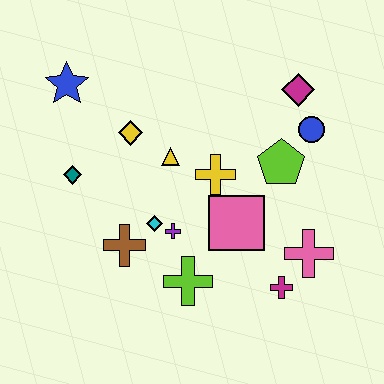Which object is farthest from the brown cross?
The magenta diamond is farthest from the brown cross.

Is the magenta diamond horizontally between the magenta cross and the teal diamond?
No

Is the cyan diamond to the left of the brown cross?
No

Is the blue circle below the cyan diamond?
No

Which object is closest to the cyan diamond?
The purple cross is closest to the cyan diamond.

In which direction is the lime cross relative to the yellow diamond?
The lime cross is below the yellow diamond.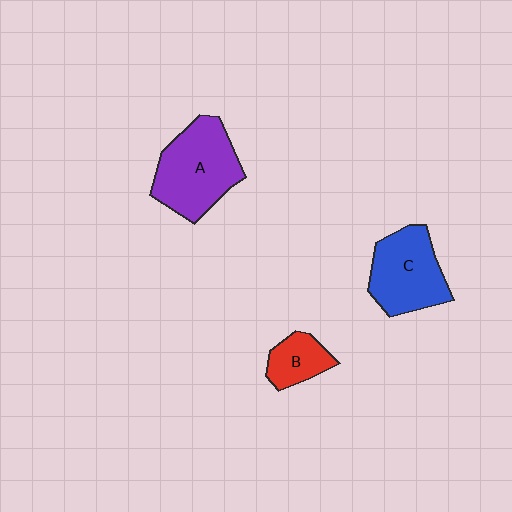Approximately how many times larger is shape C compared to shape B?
Approximately 2.0 times.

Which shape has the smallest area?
Shape B (red).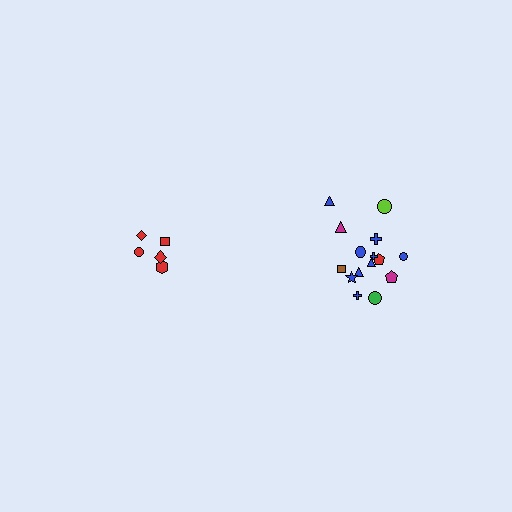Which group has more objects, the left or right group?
The right group.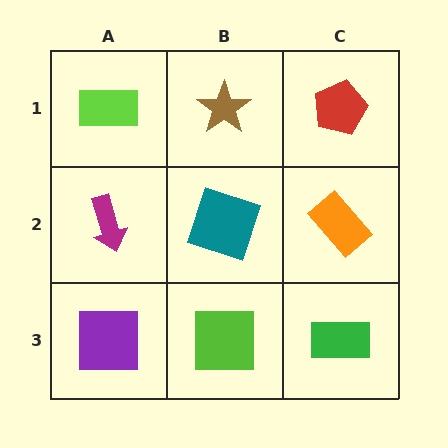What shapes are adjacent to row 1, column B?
A teal square (row 2, column B), a lime rectangle (row 1, column A), a red pentagon (row 1, column C).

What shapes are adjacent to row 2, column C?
A red pentagon (row 1, column C), a green rectangle (row 3, column C), a teal square (row 2, column B).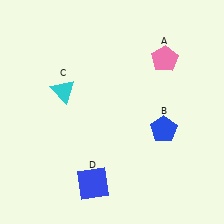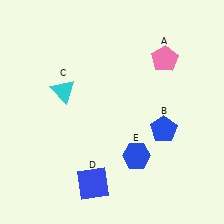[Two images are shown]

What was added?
A blue hexagon (E) was added in Image 2.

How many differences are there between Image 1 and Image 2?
There is 1 difference between the two images.